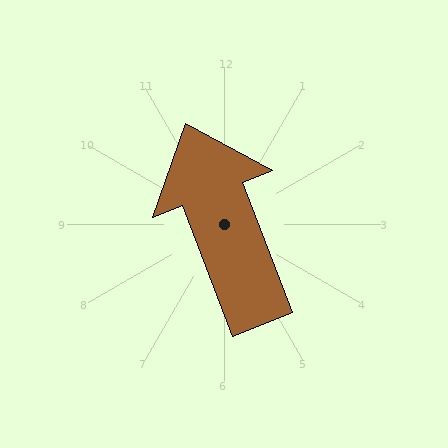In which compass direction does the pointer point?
North.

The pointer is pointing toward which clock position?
Roughly 11 o'clock.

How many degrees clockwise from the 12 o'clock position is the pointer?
Approximately 339 degrees.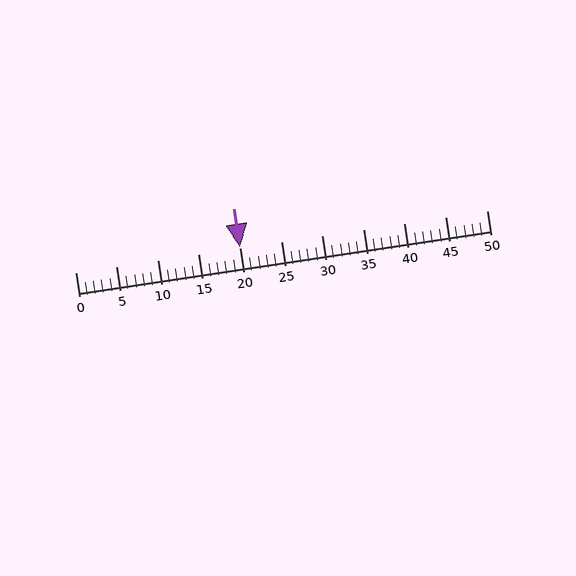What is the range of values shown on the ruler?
The ruler shows values from 0 to 50.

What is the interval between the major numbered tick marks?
The major tick marks are spaced 5 units apart.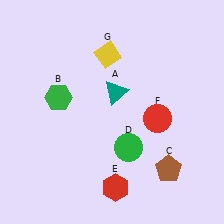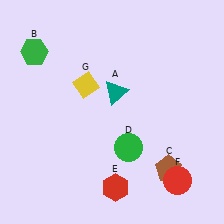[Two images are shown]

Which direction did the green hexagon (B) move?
The green hexagon (B) moved up.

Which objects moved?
The objects that moved are: the green hexagon (B), the red circle (F), the yellow diamond (G).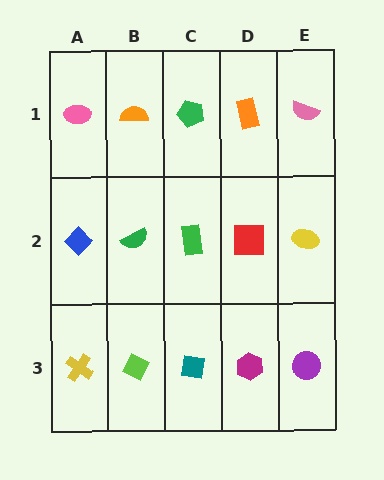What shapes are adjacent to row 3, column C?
A green rectangle (row 2, column C), a lime diamond (row 3, column B), a magenta hexagon (row 3, column D).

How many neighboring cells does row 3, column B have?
3.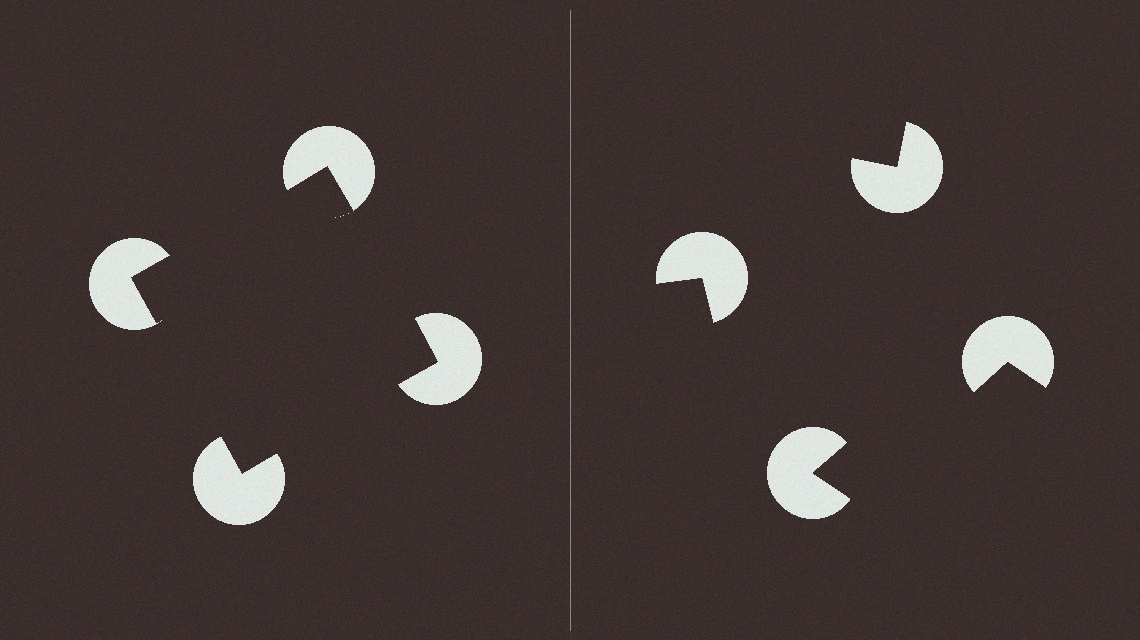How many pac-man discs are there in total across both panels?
8 — 4 on each side.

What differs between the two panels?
The pac-man discs are positioned identically on both sides; only the wedge orientations differ. On the left they align to a square; on the right they are misaligned.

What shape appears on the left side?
An illusory square.